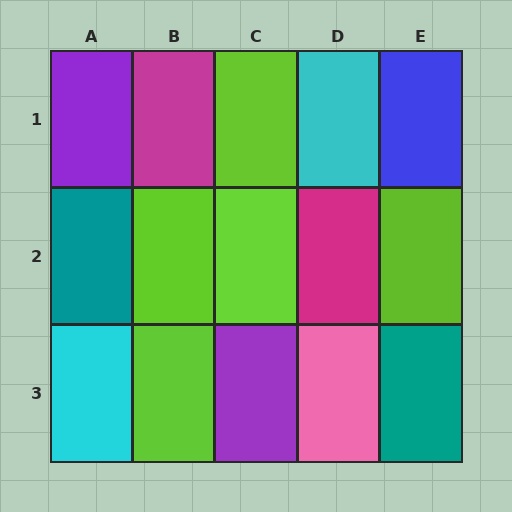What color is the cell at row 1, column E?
Blue.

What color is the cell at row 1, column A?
Purple.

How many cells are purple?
2 cells are purple.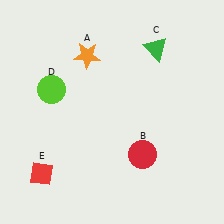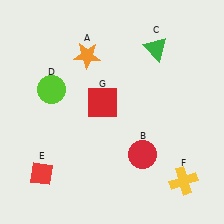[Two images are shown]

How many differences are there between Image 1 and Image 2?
There are 2 differences between the two images.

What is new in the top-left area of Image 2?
A red square (G) was added in the top-left area of Image 2.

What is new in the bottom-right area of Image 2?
A yellow cross (F) was added in the bottom-right area of Image 2.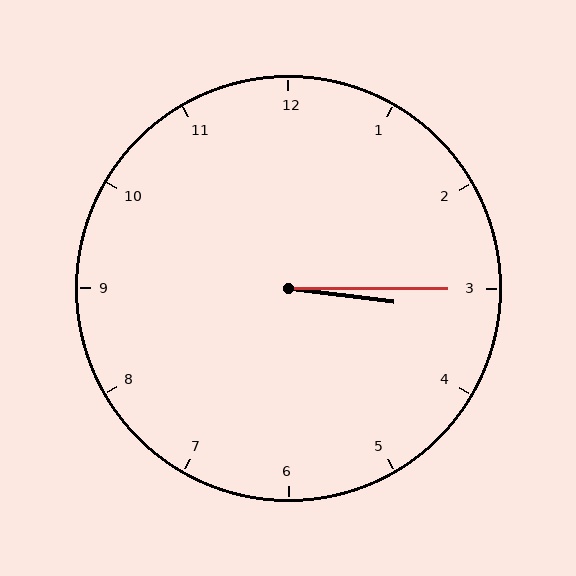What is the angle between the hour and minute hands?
Approximately 8 degrees.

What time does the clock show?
3:15.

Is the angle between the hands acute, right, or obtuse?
It is acute.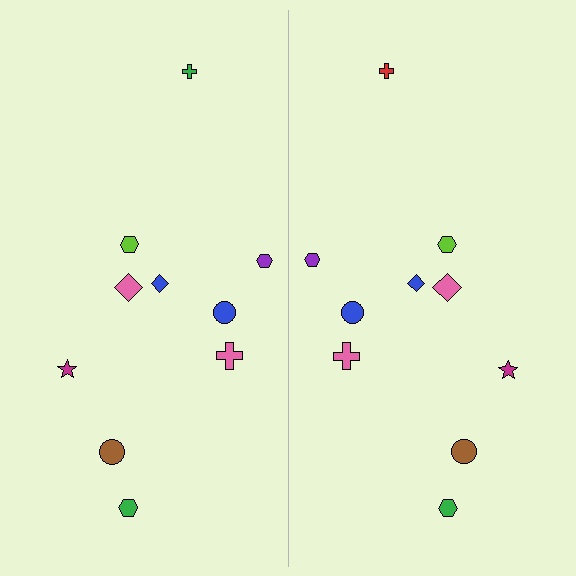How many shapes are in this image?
There are 20 shapes in this image.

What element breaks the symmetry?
The red cross on the right side breaks the symmetry — its mirror counterpart is green.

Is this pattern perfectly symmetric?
No, the pattern is not perfectly symmetric. The red cross on the right side breaks the symmetry — its mirror counterpart is green.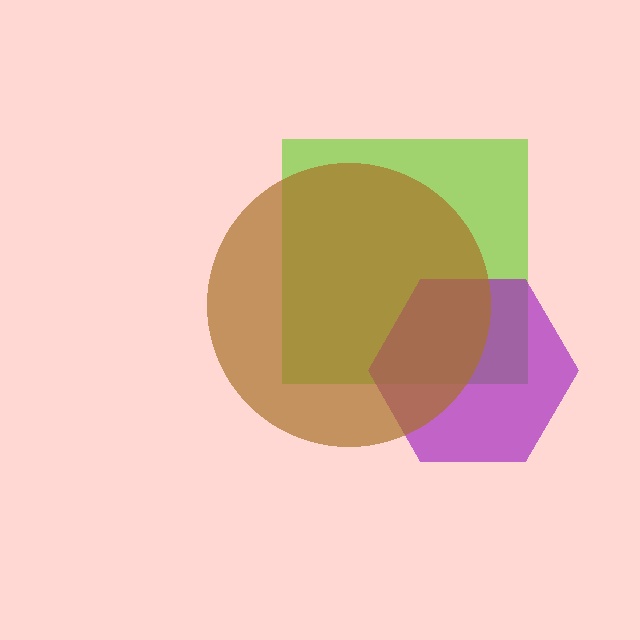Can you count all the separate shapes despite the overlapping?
Yes, there are 3 separate shapes.